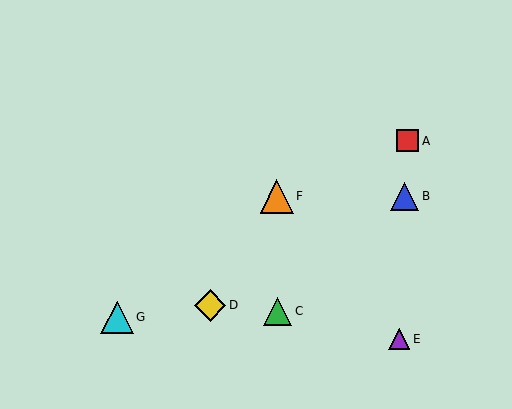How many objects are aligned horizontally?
2 objects (B, F) are aligned horizontally.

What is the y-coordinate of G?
Object G is at y≈317.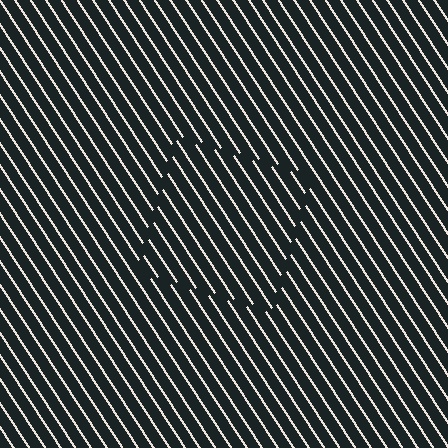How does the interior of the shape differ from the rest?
The interior of the shape contains the same grating, shifted by half a period — the contour is defined by the phase discontinuity where line-ends from the inner and outer gratings abut.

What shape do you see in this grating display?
An illusory square. The interior of the shape contains the same grating, shifted by half a period — the contour is defined by the phase discontinuity where line-ends from the inner and outer gratings abut.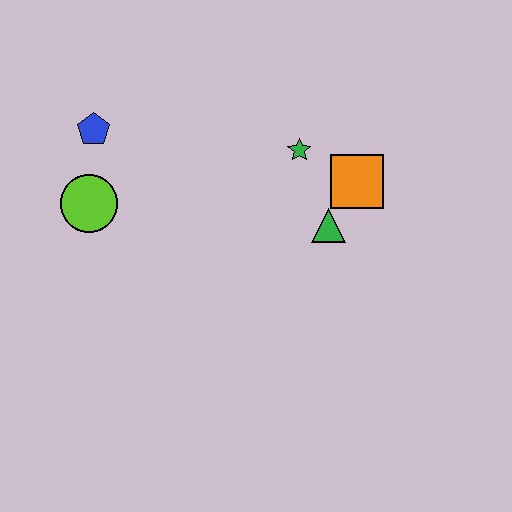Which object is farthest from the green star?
The lime circle is farthest from the green star.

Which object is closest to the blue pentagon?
The lime circle is closest to the blue pentagon.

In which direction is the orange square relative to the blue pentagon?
The orange square is to the right of the blue pentagon.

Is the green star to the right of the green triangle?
No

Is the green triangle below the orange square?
Yes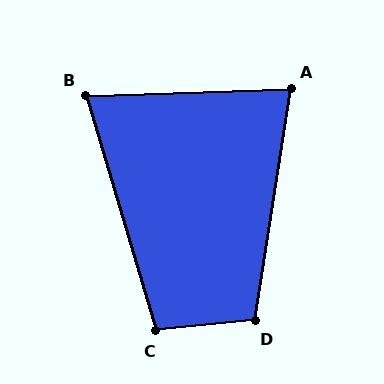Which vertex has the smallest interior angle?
B, at approximately 75 degrees.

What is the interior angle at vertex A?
Approximately 79 degrees (acute).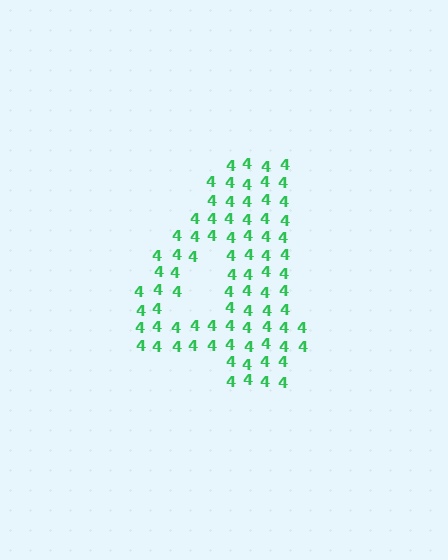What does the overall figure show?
The overall figure shows the digit 4.